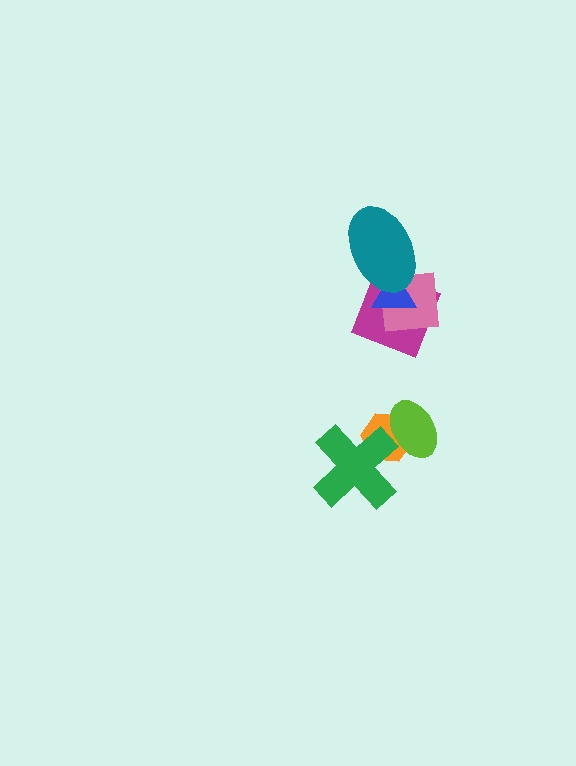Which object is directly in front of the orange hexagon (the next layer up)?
The lime ellipse is directly in front of the orange hexagon.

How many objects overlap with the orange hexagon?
2 objects overlap with the orange hexagon.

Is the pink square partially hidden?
Yes, it is partially covered by another shape.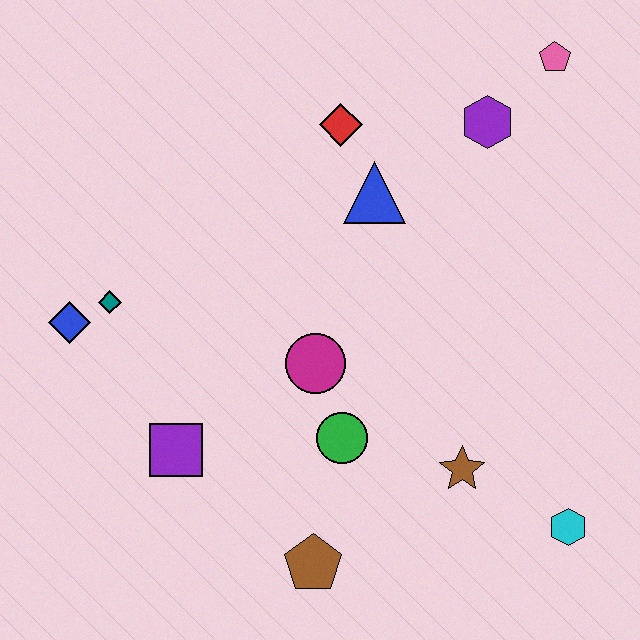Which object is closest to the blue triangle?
The red diamond is closest to the blue triangle.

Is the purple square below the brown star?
No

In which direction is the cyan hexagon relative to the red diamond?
The cyan hexagon is below the red diamond.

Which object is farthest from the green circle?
The pink pentagon is farthest from the green circle.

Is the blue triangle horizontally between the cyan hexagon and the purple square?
Yes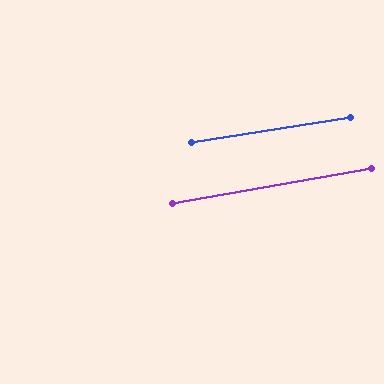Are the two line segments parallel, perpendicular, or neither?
Parallel — their directions differ by only 1.0°.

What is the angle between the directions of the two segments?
Approximately 1 degree.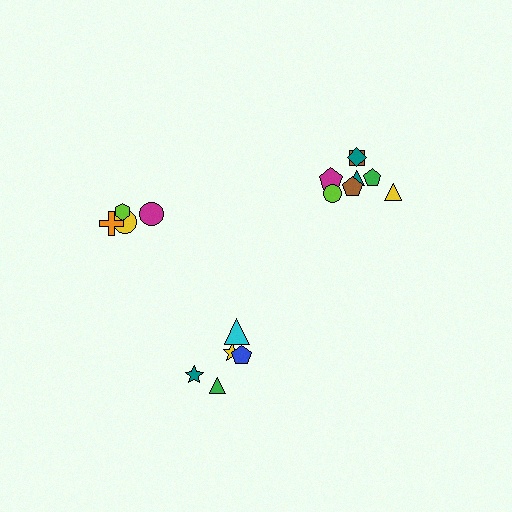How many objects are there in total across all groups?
There are 17 objects.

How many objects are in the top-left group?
There are 4 objects.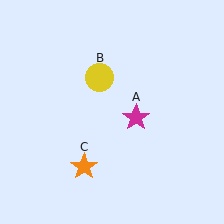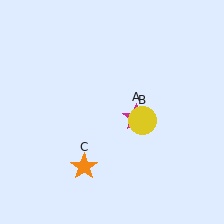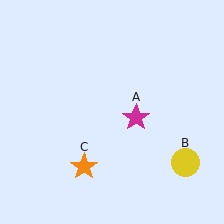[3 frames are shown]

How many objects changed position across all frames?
1 object changed position: yellow circle (object B).